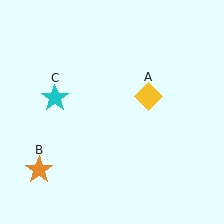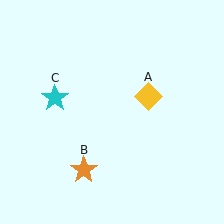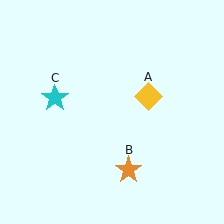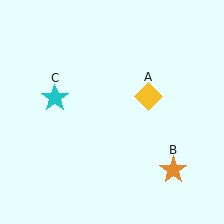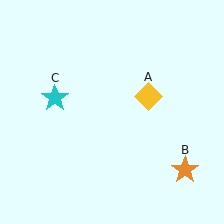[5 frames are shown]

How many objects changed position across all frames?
1 object changed position: orange star (object B).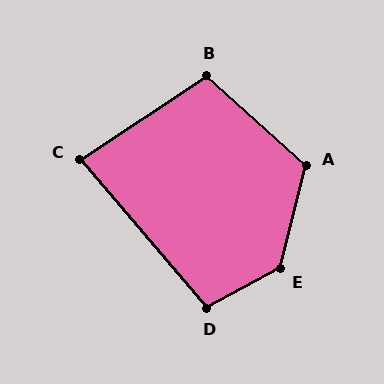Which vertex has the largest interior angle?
E, at approximately 132 degrees.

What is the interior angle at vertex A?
Approximately 118 degrees (obtuse).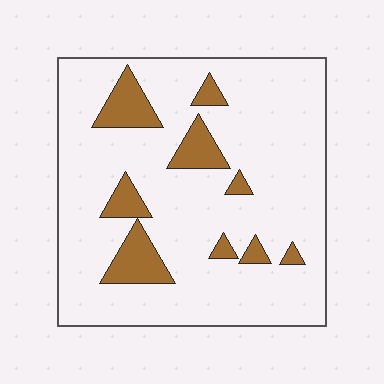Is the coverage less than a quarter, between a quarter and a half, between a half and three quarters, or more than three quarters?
Less than a quarter.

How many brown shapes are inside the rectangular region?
9.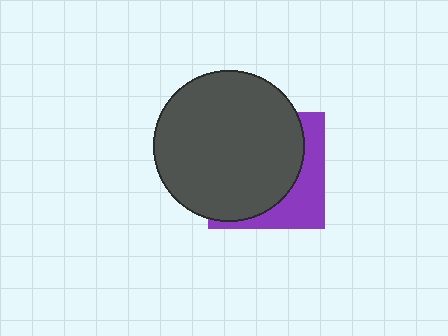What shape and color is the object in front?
The object in front is a dark gray circle.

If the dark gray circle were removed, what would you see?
You would see the complete purple square.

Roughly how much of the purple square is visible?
A small part of it is visible (roughly 32%).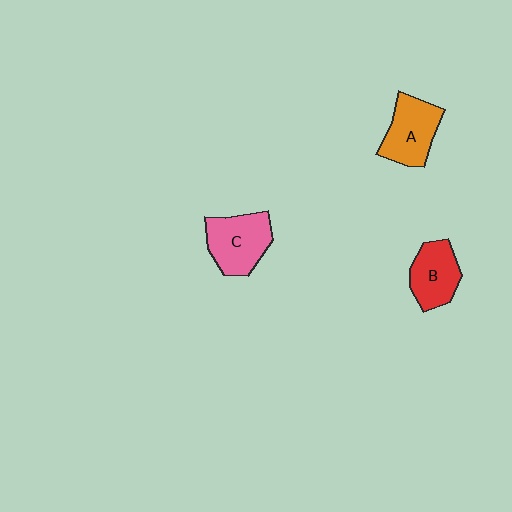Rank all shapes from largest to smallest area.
From largest to smallest: C (pink), A (orange), B (red).